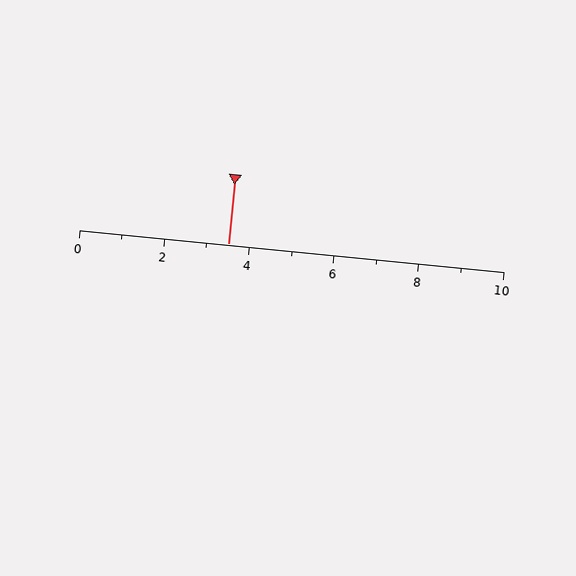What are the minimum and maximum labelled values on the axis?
The axis runs from 0 to 10.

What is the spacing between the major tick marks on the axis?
The major ticks are spaced 2 apart.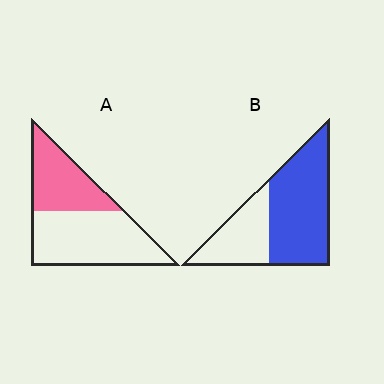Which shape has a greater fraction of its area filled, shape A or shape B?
Shape B.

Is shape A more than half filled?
No.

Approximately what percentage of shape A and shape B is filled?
A is approximately 40% and B is approximately 65%.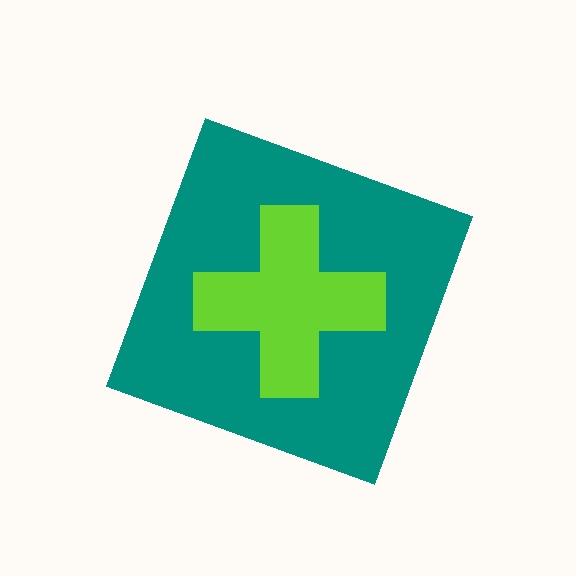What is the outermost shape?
The teal diamond.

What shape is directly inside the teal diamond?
The lime cross.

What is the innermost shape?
The lime cross.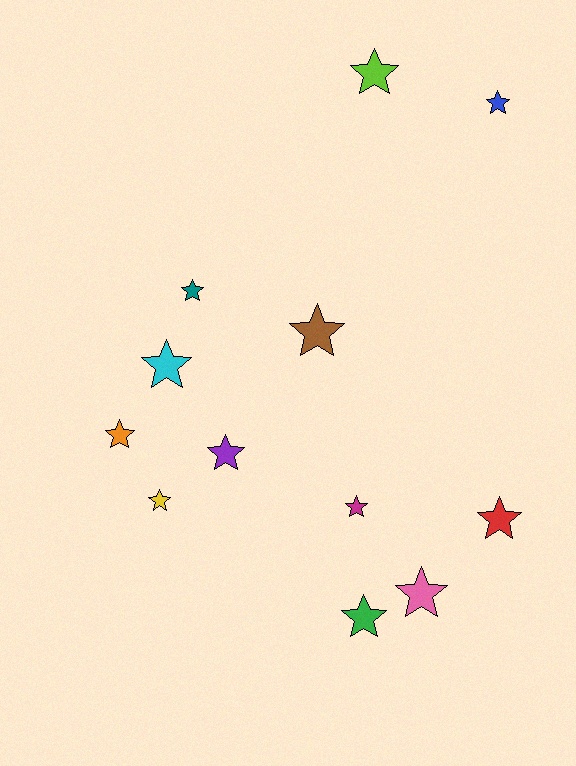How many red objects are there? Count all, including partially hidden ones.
There is 1 red object.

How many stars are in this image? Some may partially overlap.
There are 12 stars.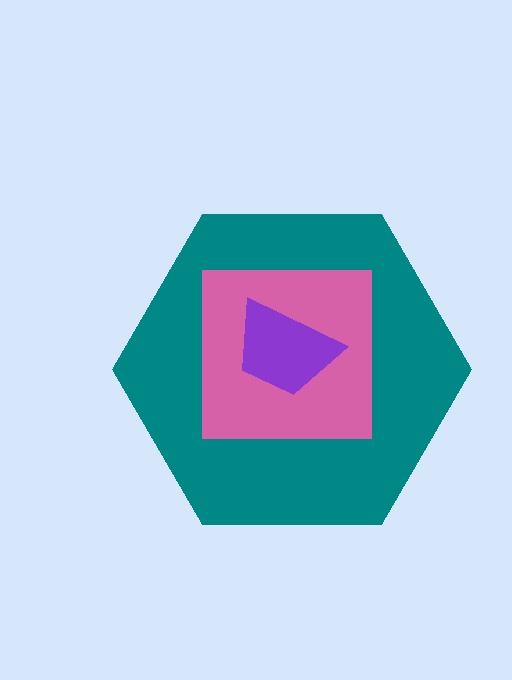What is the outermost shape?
The teal hexagon.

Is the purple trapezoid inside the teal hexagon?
Yes.